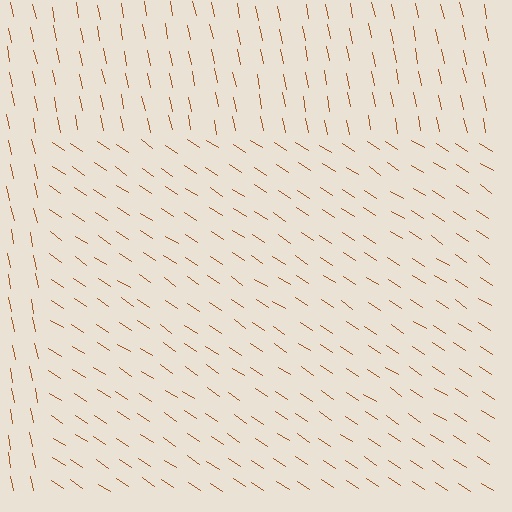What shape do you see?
I see a rectangle.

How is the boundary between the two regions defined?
The boundary is defined purely by a change in line orientation (approximately 45 degrees difference). All lines are the same color and thickness.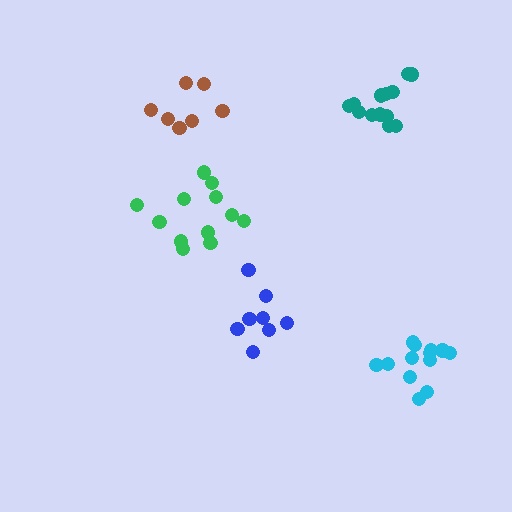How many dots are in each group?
Group 1: 8 dots, Group 2: 7 dots, Group 3: 13 dots, Group 4: 12 dots, Group 5: 13 dots (53 total).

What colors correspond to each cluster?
The clusters are colored: blue, brown, teal, green, cyan.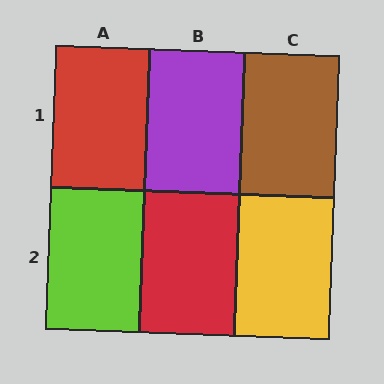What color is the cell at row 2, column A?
Lime.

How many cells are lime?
1 cell is lime.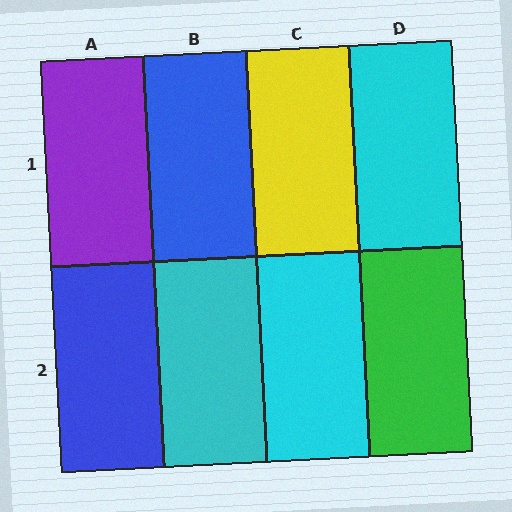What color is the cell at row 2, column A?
Blue.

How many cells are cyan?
3 cells are cyan.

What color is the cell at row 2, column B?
Cyan.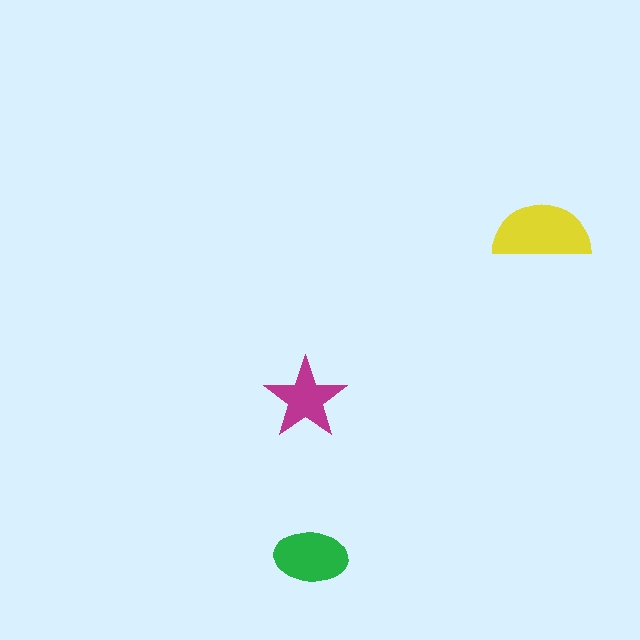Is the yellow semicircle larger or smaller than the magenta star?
Larger.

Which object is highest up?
The yellow semicircle is topmost.